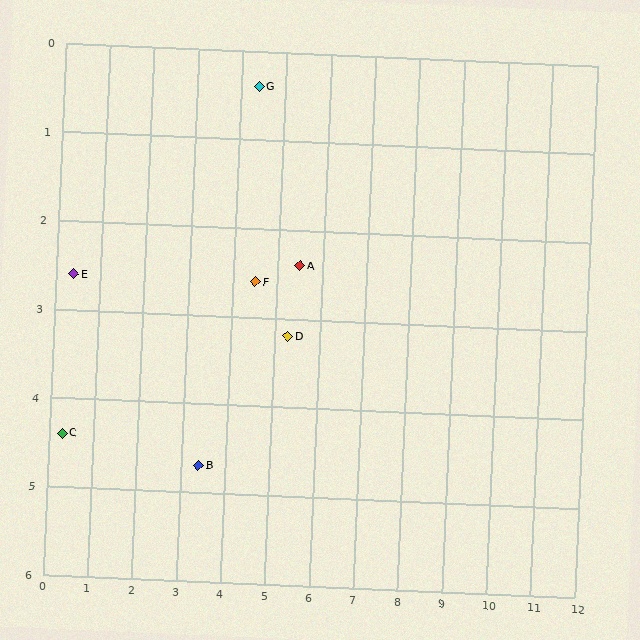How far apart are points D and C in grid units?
Points D and C are about 5.1 grid units apart.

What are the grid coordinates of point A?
Point A is at approximately (5.5, 2.4).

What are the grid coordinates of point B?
Point B is at approximately (3.4, 4.7).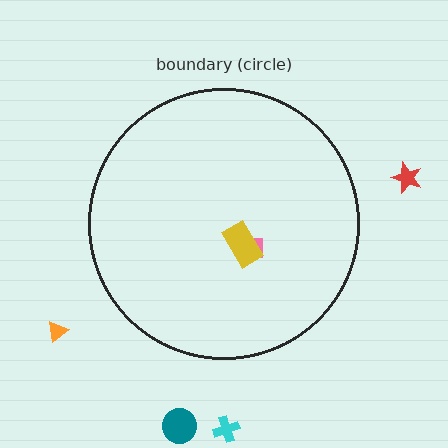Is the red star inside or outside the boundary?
Outside.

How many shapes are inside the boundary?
2 inside, 4 outside.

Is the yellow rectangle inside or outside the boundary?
Inside.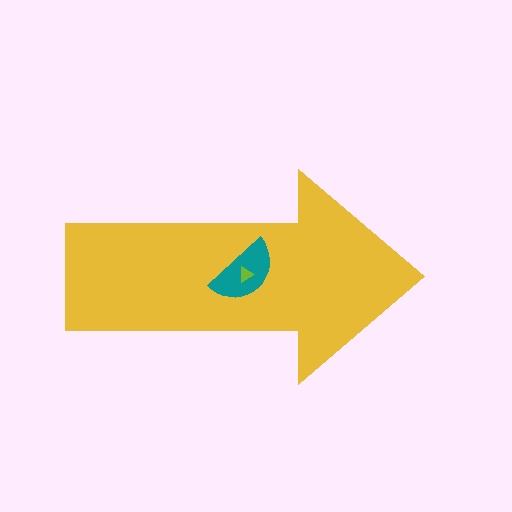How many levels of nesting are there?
3.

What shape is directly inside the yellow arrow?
The teal semicircle.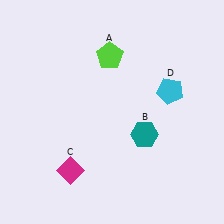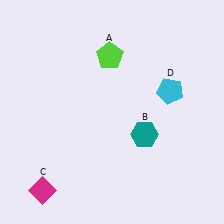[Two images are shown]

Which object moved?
The magenta diamond (C) moved left.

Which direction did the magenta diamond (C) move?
The magenta diamond (C) moved left.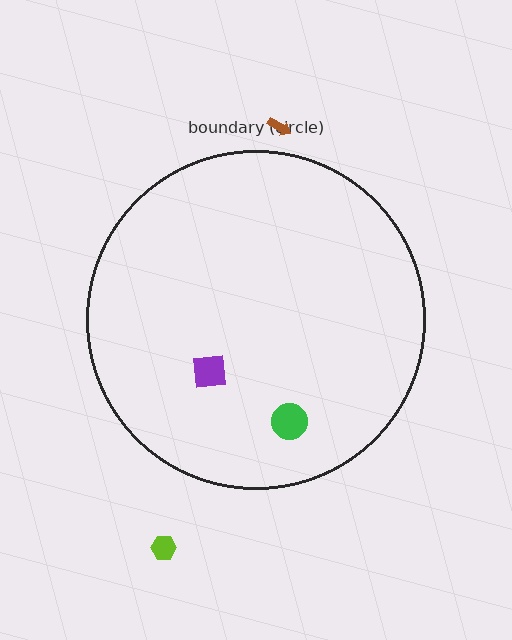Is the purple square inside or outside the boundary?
Inside.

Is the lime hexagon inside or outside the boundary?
Outside.